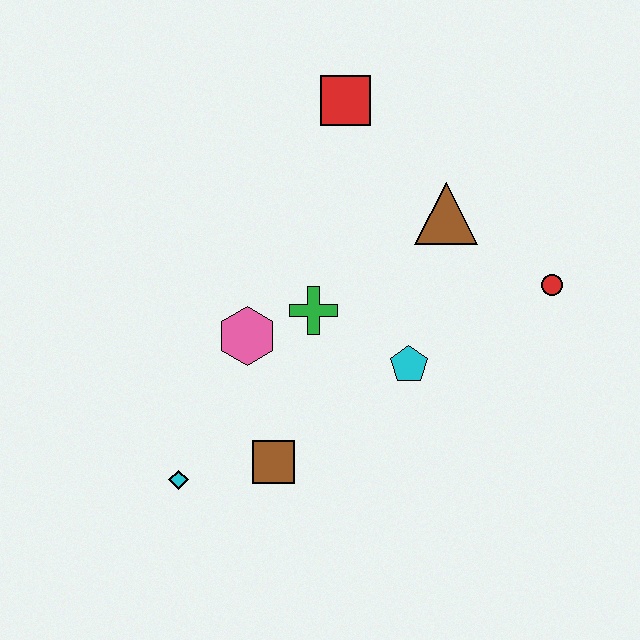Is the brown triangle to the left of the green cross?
No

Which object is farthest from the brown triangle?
The cyan diamond is farthest from the brown triangle.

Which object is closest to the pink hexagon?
The green cross is closest to the pink hexagon.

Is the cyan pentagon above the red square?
No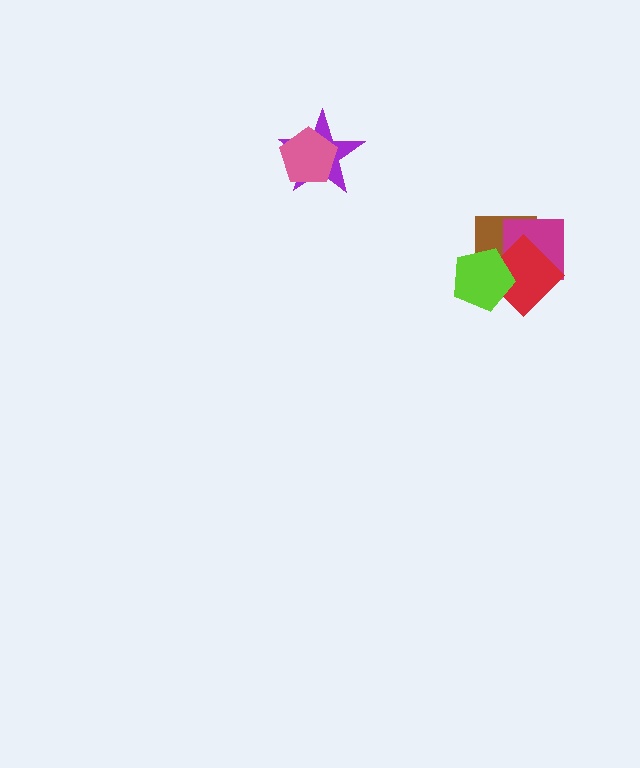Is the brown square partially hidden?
Yes, it is partially covered by another shape.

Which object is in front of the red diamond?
The lime pentagon is in front of the red diamond.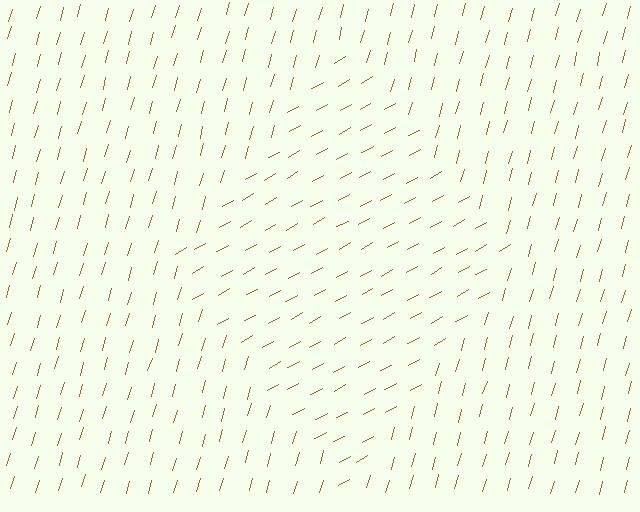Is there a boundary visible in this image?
Yes, there is a texture boundary formed by a change in line orientation.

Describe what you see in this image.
The image is filled with small brown line segments. A diamond region in the image has lines oriented differently from the surrounding lines, creating a visible texture boundary.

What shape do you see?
I see a diamond.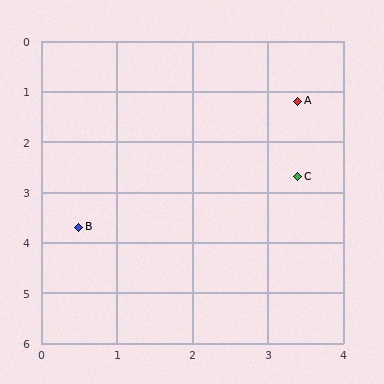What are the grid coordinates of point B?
Point B is at approximately (0.5, 3.7).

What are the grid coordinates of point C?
Point C is at approximately (3.4, 2.7).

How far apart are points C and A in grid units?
Points C and A are about 1.5 grid units apart.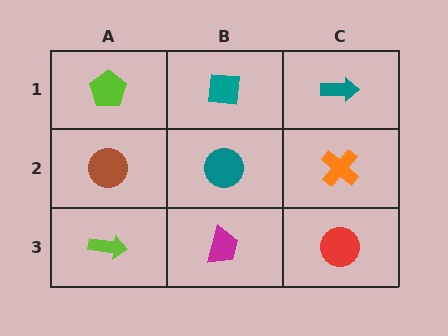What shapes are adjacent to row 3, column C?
An orange cross (row 2, column C), a magenta trapezoid (row 3, column B).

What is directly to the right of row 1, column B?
A teal arrow.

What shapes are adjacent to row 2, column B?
A teal square (row 1, column B), a magenta trapezoid (row 3, column B), a brown circle (row 2, column A), an orange cross (row 2, column C).